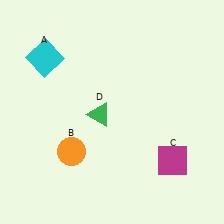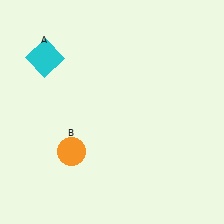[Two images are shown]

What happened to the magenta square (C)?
The magenta square (C) was removed in Image 2. It was in the bottom-right area of Image 1.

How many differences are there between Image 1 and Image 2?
There are 2 differences between the two images.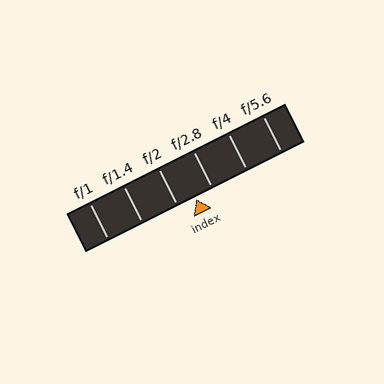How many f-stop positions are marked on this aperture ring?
There are 6 f-stop positions marked.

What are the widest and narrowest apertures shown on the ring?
The widest aperture shown is f/1 and the narrowest is f/5.6.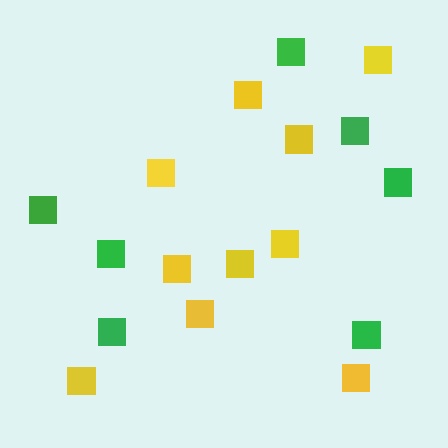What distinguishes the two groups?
There are 2 groups: one group of green squares (7) and one group of yellow squares (10).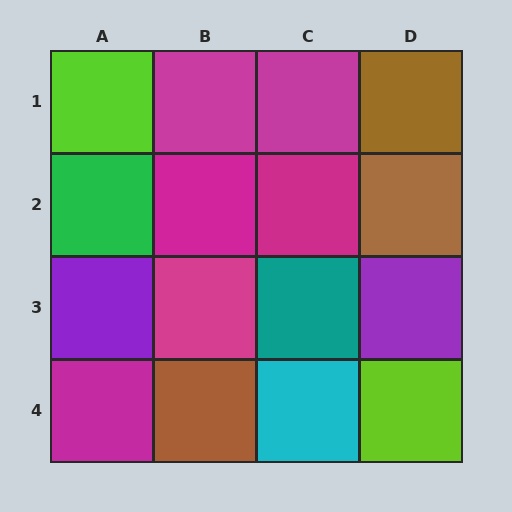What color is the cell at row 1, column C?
Magenta.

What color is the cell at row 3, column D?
Purple.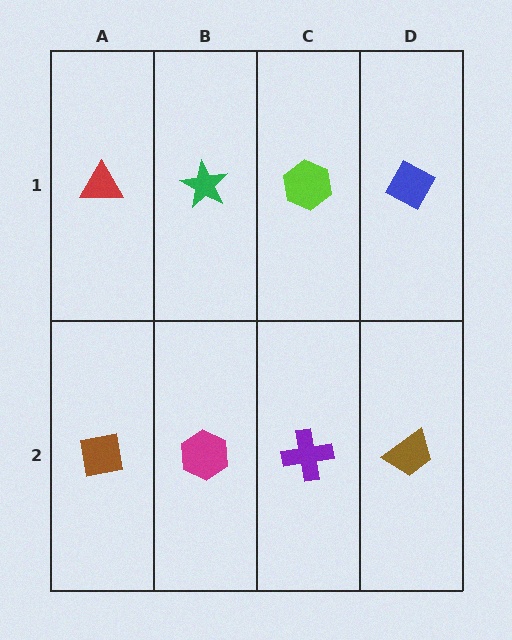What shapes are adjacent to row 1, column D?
A brown trapezoid (row 2, column D), a lime hexagon (row 1, column C).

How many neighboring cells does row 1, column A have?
2.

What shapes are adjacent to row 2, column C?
A lime hexagon (row 1, column C), a magenta hexagon (row 2, column B), a brown trapezoid (row 2, column D).